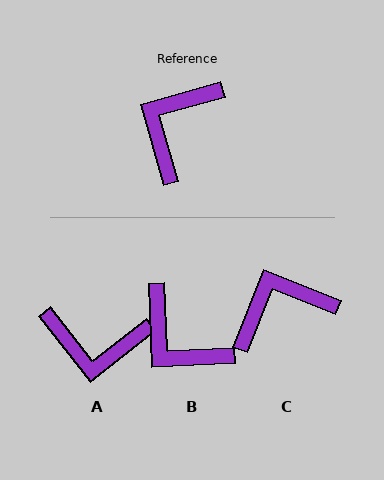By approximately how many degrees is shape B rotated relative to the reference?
Approximately 76 degrees counter-clockwise.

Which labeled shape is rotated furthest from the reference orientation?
A, about 112 degrees away.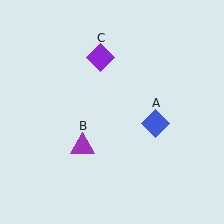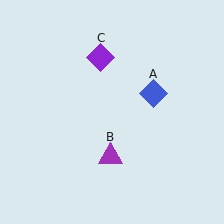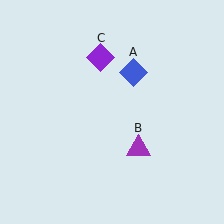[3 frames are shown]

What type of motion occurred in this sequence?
The blue diamond (object A), purple triangle (object B) rotated counterclockwise around the center of the scene.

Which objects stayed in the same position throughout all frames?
Purple diamond (object C) remained stationary.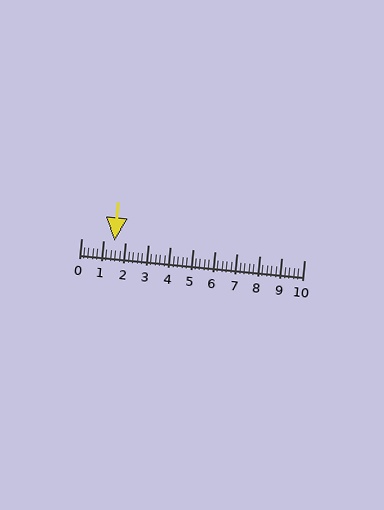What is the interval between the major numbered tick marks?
The major tick marks are spaced 1 units apart.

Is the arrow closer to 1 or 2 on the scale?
The arrow is closer to 2.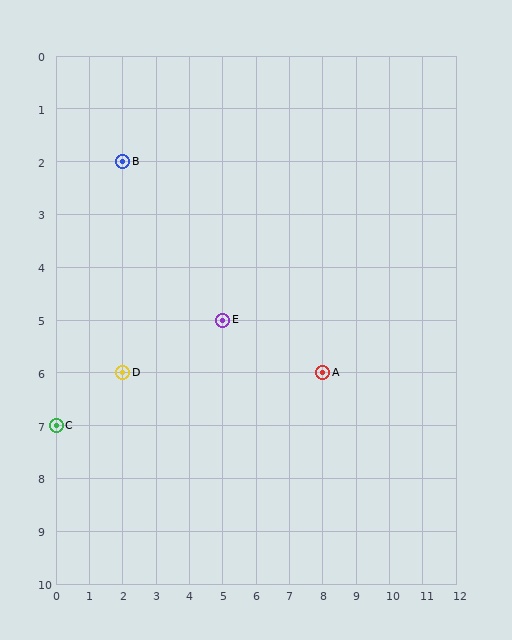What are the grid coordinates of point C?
Point C is at grid coordinates (0, 7).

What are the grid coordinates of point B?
Point B is at grid coordinates (2, 2).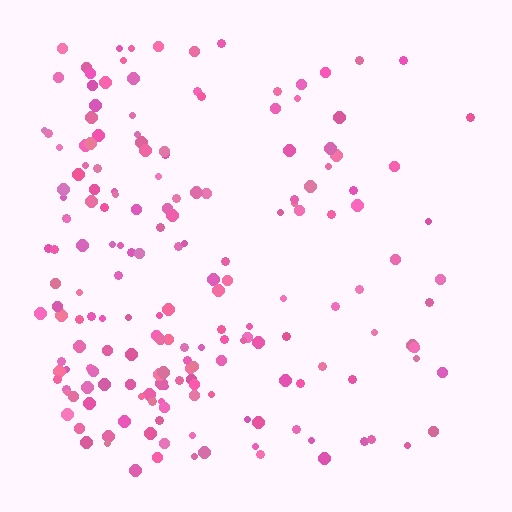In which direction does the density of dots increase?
From right to left, with the left side densest.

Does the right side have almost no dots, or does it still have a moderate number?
Still a moderate number, just noticeably fewer than the left.